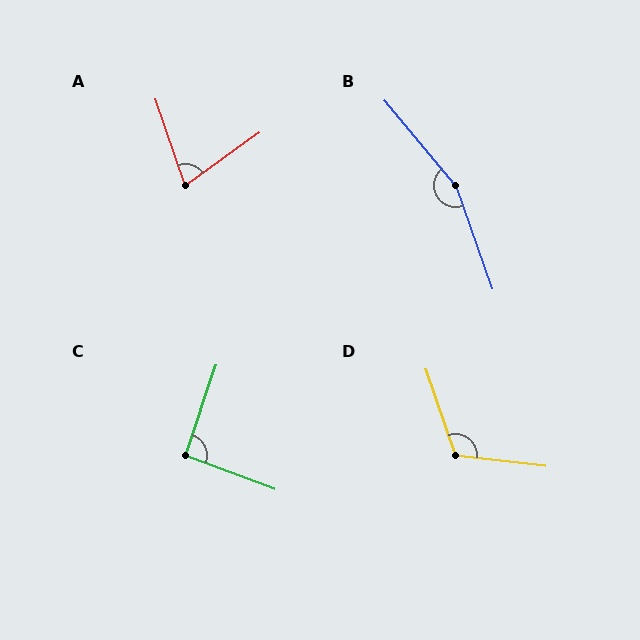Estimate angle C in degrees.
Approximately 91 degrees.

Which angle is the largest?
B, at approximately 159 degrees.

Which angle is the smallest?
A, at approximately 73 degrees.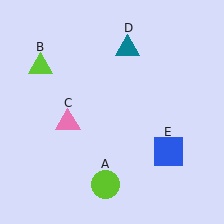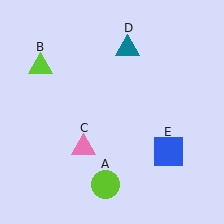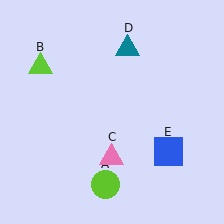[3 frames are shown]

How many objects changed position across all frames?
1 object changed position: pink triangle (object C).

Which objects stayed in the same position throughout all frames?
Lime circle (object A) and lime triangle (object B) and teal triangle (object D) and blue square (object E) remained stationary.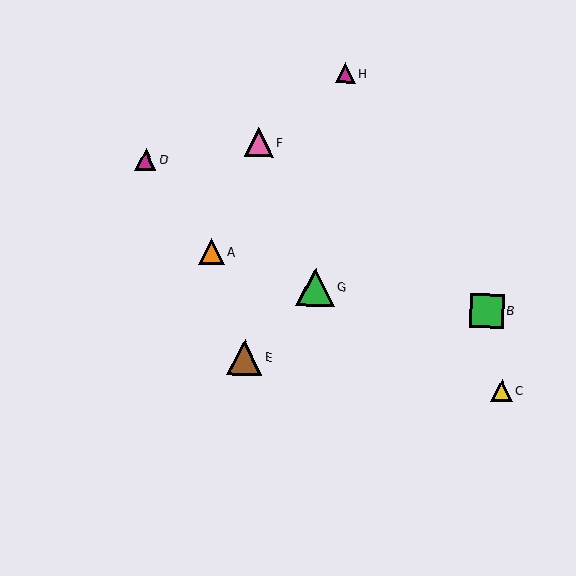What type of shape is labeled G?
Shape G is a green triangle.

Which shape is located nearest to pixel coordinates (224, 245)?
The orange triangle (labeled A) at (211, 252) is nearest to that location.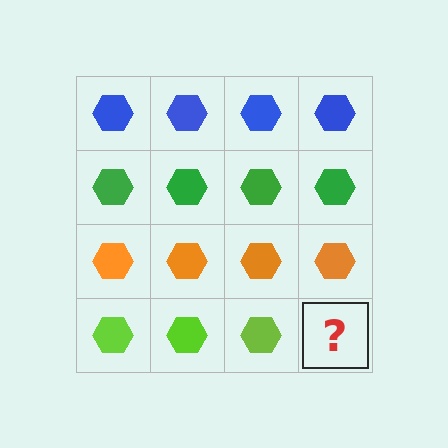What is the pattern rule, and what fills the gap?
The rule is that each row has a consistent color. The gap should be filled with a lime hexagon.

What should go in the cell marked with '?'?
The missing cell should contain a lime hexagon.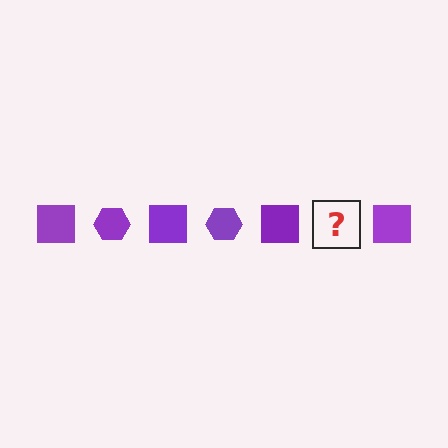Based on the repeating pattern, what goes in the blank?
The blank should be a purple hexagon.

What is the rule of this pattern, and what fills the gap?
The rule is that the pattern cycles through square, hexagon shapes in purple. The gap should be filled with a purple hexagon.